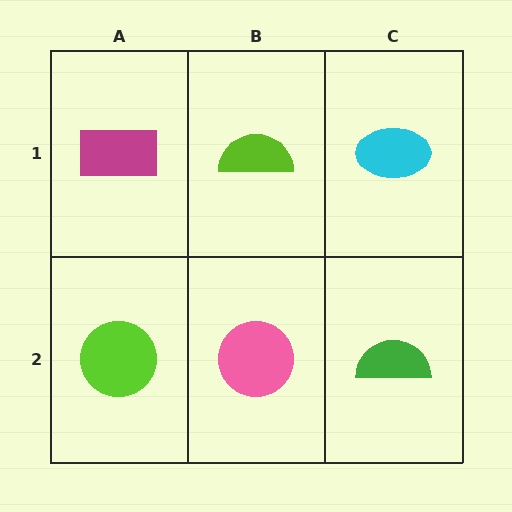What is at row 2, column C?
A green semicircle.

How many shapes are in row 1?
3 shapes.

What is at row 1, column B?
A lime semicircle.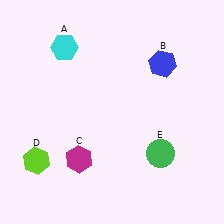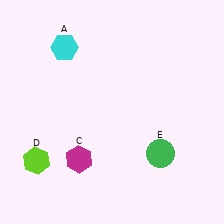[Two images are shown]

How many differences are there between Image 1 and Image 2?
There is 1 difference between the two images.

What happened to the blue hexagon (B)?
The blue hexagon (B) was removed in Image 2. It was in the top-right area of Image 1.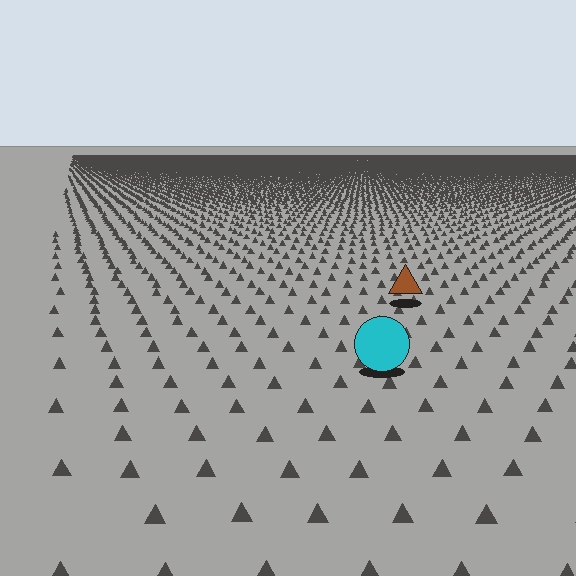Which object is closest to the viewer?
The cyan circle is closest. The texture marks near it are larger and more spread out.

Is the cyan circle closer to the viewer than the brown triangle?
Yes. The cyan circle is closer — you can tell from the texture gradient: the ground texture is coarser near it.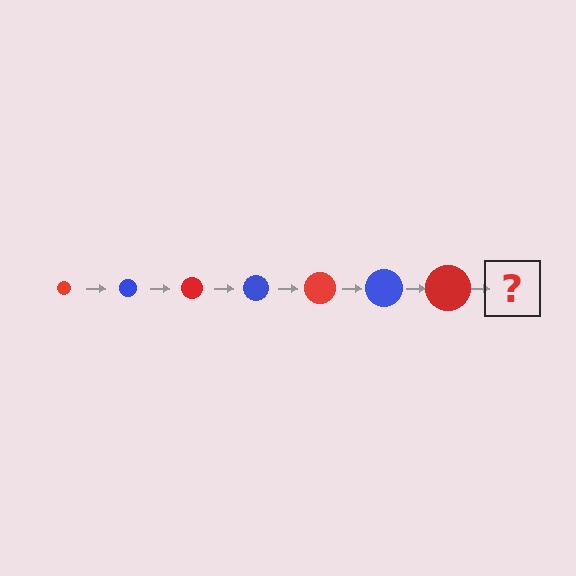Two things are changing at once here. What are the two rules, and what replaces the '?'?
The two rules are that the circle grows larger each step and the color cycles through red and blue. The '?' should be a blue circle, larger than the previous one.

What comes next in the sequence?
The next element should be a blue circle, larger than the previous one.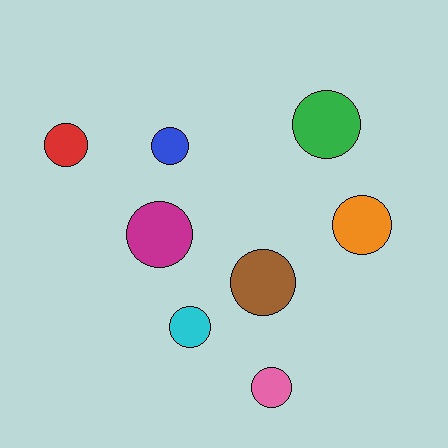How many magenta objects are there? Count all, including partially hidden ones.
There is 1 magenta object.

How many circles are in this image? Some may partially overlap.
There are 8 circles.